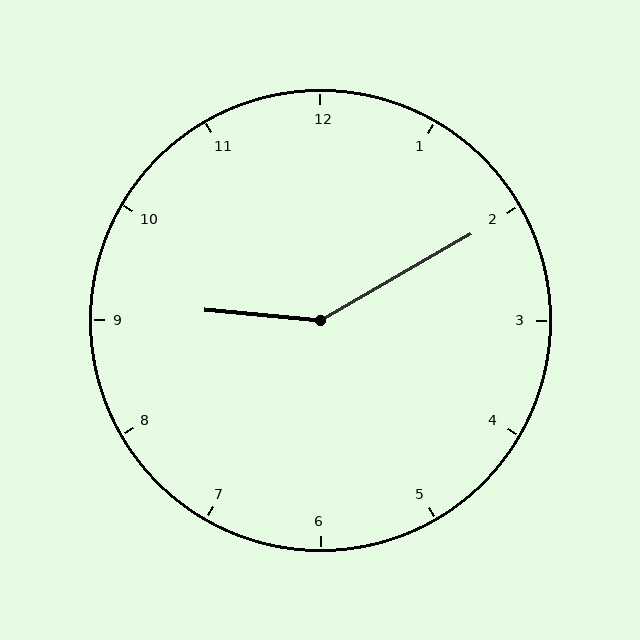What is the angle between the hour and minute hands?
Approximately 145 degrees.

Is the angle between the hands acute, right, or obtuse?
It is obtuse.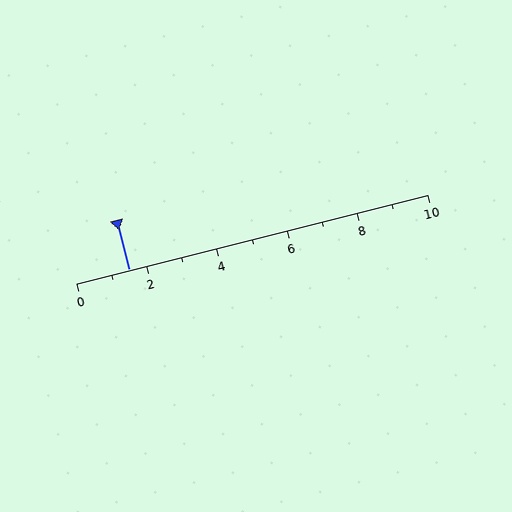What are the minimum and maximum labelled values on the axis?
The axis runs from 0 to 10.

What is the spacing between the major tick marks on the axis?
The major ticks are spaced 2 apart.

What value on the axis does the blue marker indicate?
The marker indicates approximately 1.5.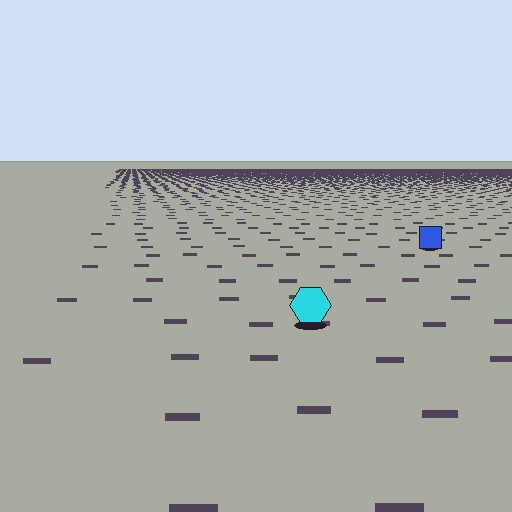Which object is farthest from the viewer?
The blue square is farthest from the viewer. It appears smaller and the ground texture around it is denser.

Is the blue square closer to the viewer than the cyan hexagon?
No. The cyan hexagon is closer — you can tell from the texture gradient: the ground texture is coarser near it.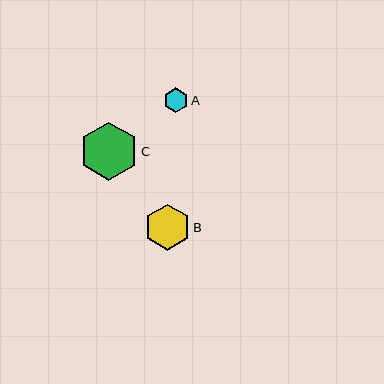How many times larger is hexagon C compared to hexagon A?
Hexagon C is approximately 2.4 times the size of hexagon A.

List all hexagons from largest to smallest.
From largest to smallest: C, B, A.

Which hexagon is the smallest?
Hexagon A is the smallest with a size of approximately 24 pixels.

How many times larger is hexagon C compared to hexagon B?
Hexagon C is approximately 1.3 times the size of hexagon B.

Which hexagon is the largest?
Hexagon C is the largest with a size of approximately 58 pixels.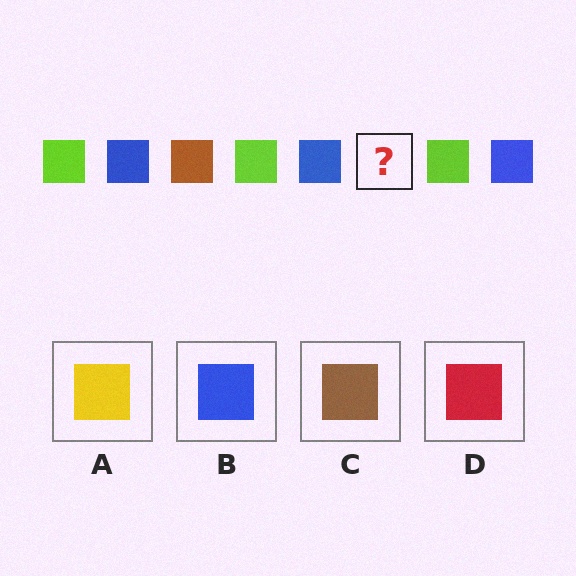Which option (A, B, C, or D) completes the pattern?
C.